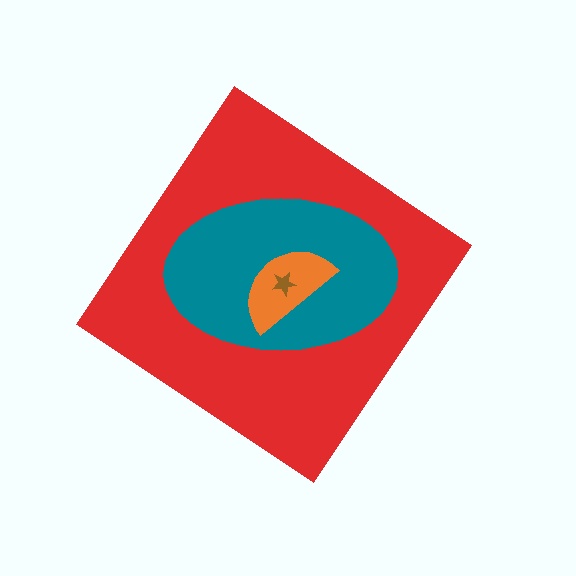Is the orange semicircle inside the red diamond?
Yes.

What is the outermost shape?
The red diamond.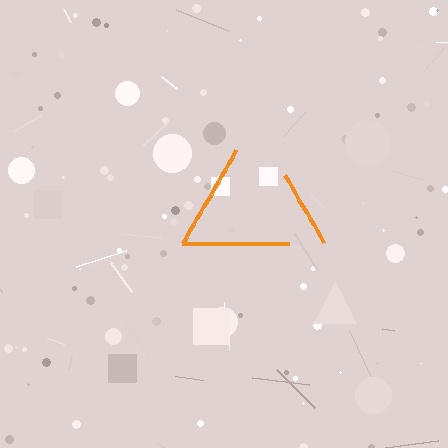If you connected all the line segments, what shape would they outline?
They would outline a triangle.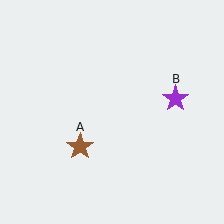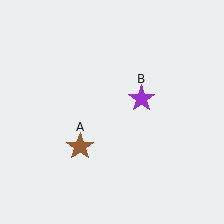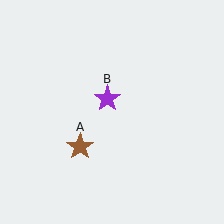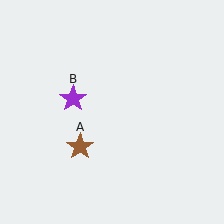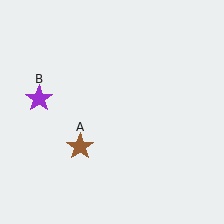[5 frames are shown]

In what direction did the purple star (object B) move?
The purple star (object B) moved left.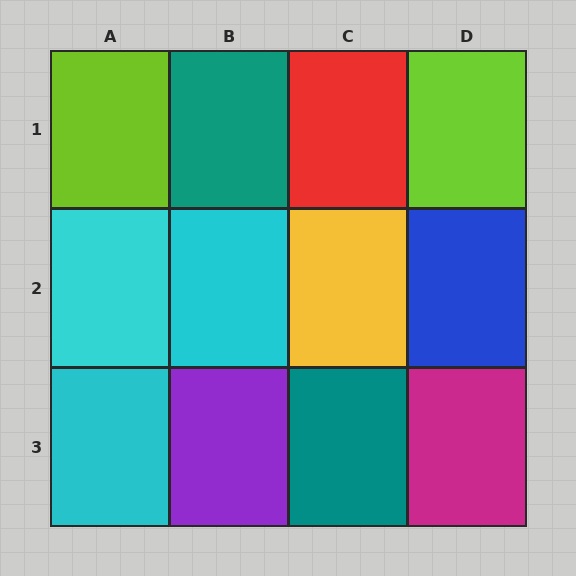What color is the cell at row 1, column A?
Lime.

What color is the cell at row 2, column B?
Cyan.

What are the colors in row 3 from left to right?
Cyan, purple, teal, magenta.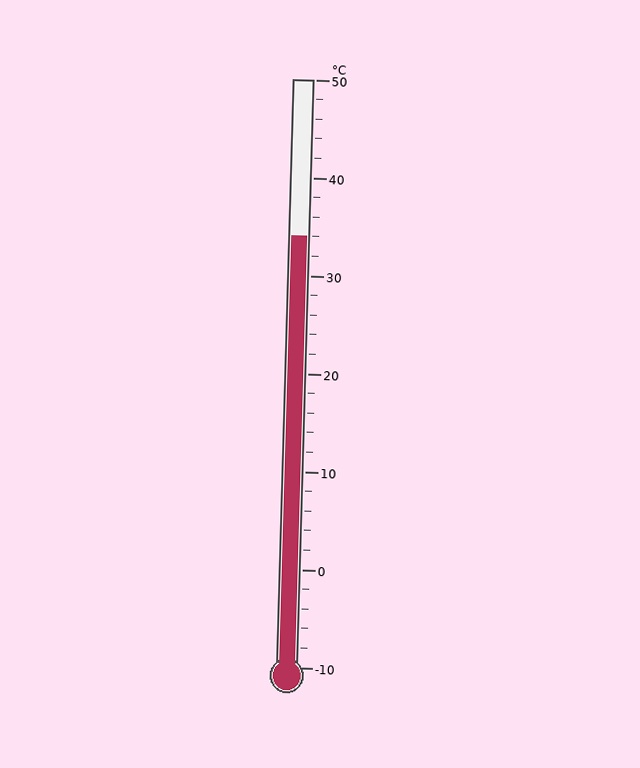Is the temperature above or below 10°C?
The temperature is above 10°C.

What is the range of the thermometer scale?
The thermometer scale ranges from -10°C to 50°C.